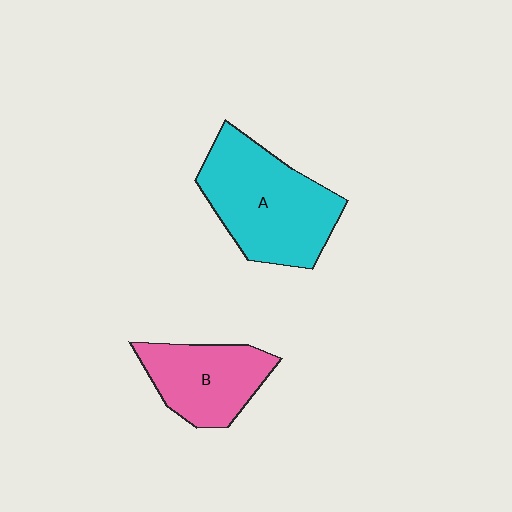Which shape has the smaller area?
Shape B (pink).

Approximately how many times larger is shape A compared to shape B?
Approximately 1.5 times.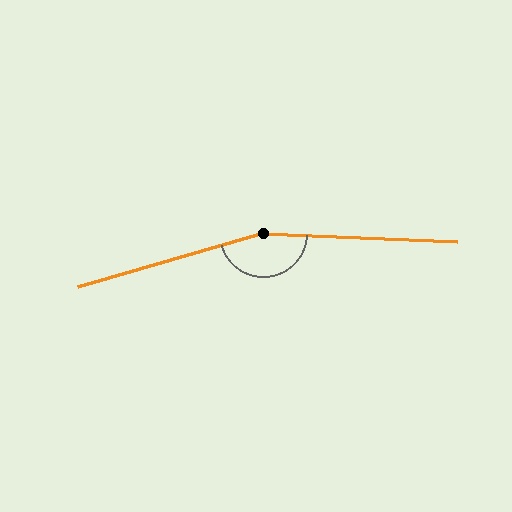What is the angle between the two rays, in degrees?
Approximately 161 degrees.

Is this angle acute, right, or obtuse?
It is obtuse.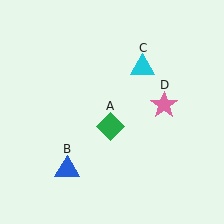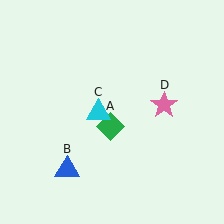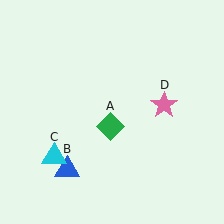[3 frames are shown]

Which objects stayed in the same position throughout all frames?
Green diamond (object A) and blue triangle (object B) and pink star (object D) remained stationary.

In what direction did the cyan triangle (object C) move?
The cyan triangle (object C) moved down and to the left.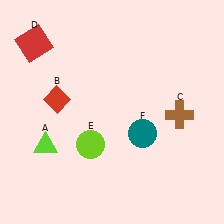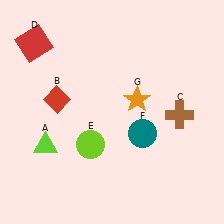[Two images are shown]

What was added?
An orange star (G) was added in Image 2.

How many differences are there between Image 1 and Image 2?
There is 1 difference between the two images.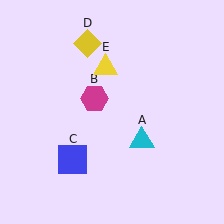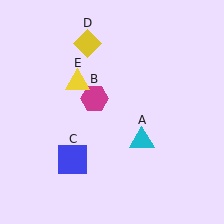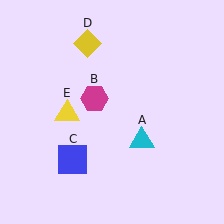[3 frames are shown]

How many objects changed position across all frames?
1 object changed position: yellow triangle (object E).